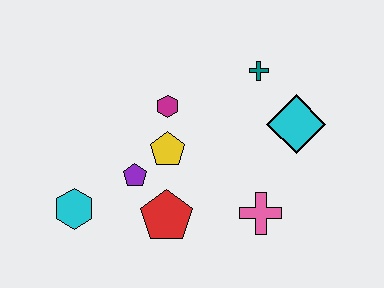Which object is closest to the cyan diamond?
The teal cross is closest to the cyan diamond.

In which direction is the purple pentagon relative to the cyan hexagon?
The purple pentagon is to the right of the cyan hexagon.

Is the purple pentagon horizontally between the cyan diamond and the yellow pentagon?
No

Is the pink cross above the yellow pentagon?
No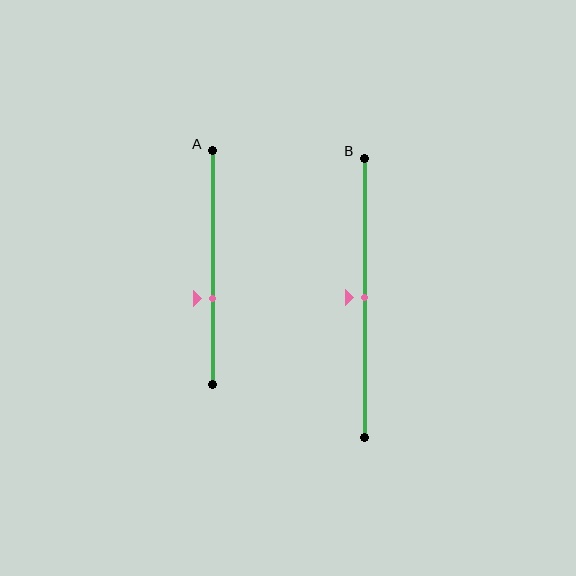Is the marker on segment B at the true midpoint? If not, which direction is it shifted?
Yes, the marker on segment B is at the true midpoint.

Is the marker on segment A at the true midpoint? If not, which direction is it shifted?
No, the marker on segment A is shifted downward by about 13% of the segment length.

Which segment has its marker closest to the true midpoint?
Segment B has its marker closest to the true midpoint.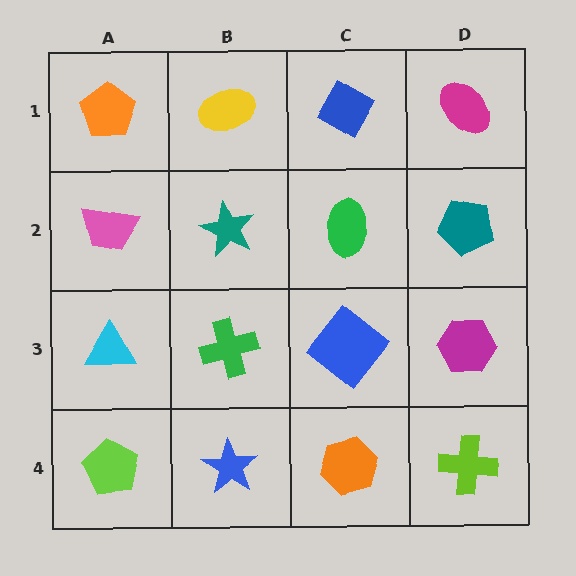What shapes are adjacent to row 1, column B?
A teal star (row 2, column B), an orange pentagon (row 1, column A), a blue diamond (row 1, column C).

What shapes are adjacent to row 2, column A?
An orange pentagon (row 1, column A), a cyan triangle (row 3, column A), a teal star (row 2, column B).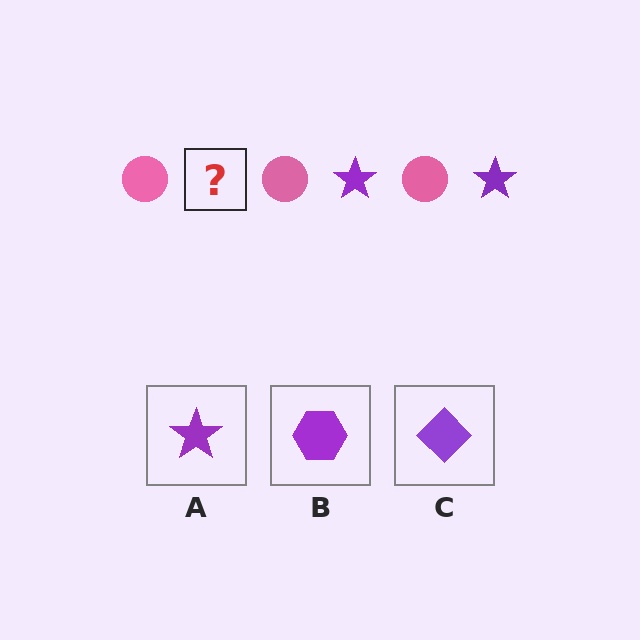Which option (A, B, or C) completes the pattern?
A.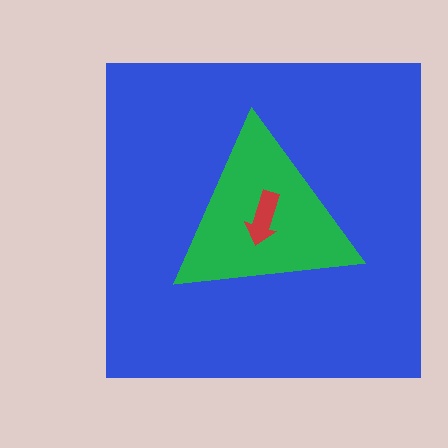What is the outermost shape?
The blue square.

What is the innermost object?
The red arrow.